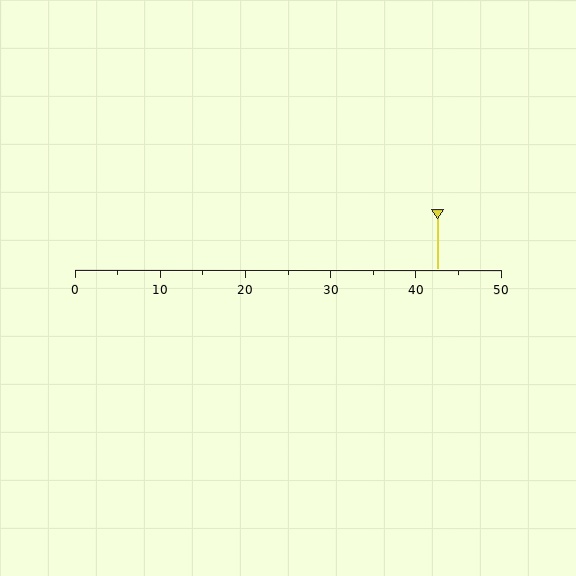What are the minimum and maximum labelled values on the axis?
The axis runs from 0 to 50.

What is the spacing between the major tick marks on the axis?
The major ticks are spaced 10 apart.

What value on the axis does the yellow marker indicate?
The marker indicates approximately 42.5.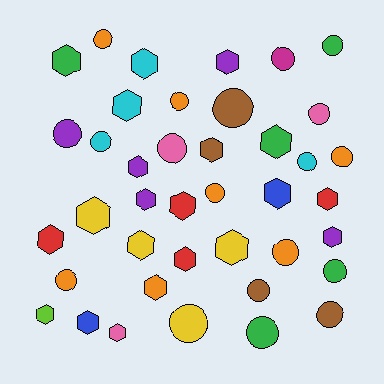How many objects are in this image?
There are 40 objects.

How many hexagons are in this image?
There are 21 hexagons.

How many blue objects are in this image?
There are 2 blue objects.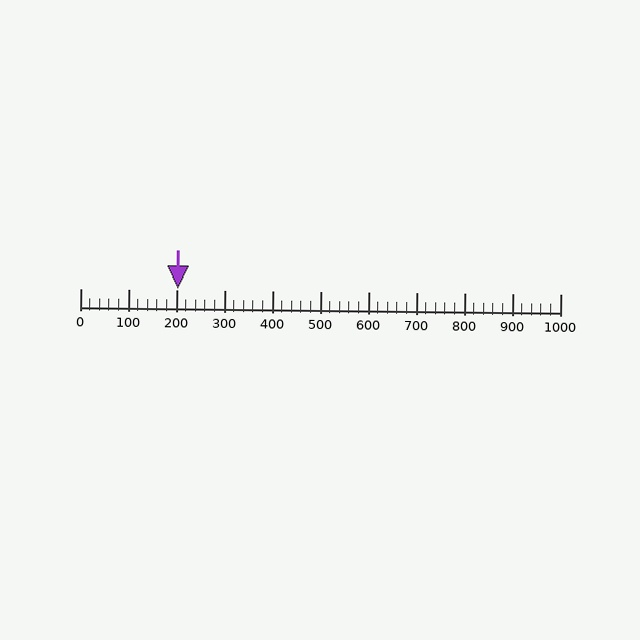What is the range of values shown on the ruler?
The ruler shows values from 0 to 1000.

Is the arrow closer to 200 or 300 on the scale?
The arrow is closer to 200.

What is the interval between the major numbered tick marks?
The major tick marks are spaced 100 units apart.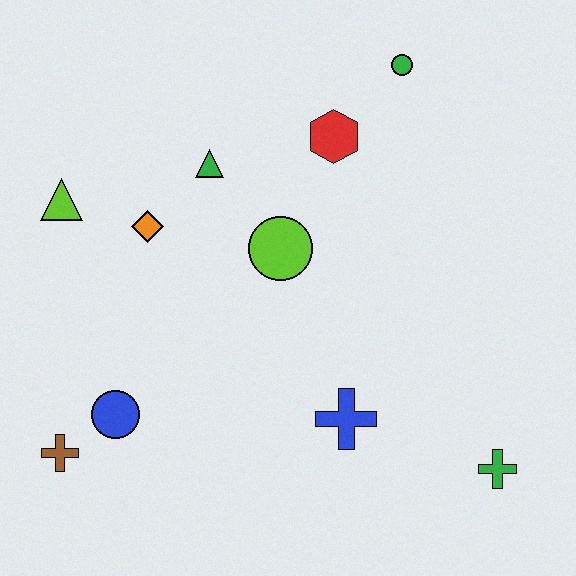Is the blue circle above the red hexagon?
No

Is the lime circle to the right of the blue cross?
No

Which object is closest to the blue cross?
The green cross is closest to the blue cross.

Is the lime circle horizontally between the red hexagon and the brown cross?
Yes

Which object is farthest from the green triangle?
The green cross is farthest from the green triangle.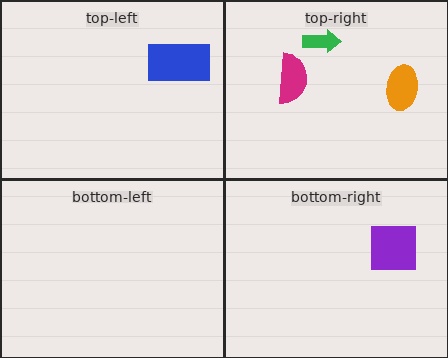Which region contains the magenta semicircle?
The top-right region.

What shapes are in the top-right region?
The magenta semicircle, the orange ellipse, the green arrow.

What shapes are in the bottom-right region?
The purple square.